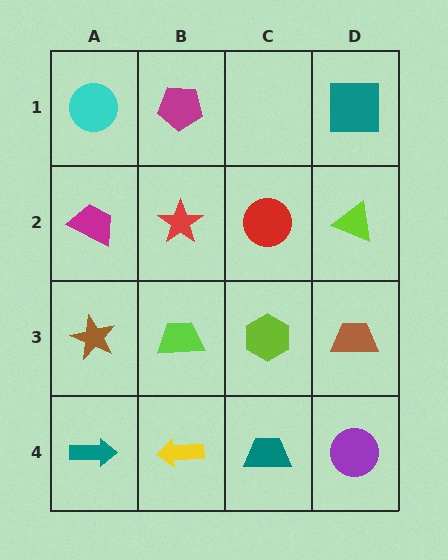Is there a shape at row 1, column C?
No, that cell is empty.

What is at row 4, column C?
A teal trapezoid.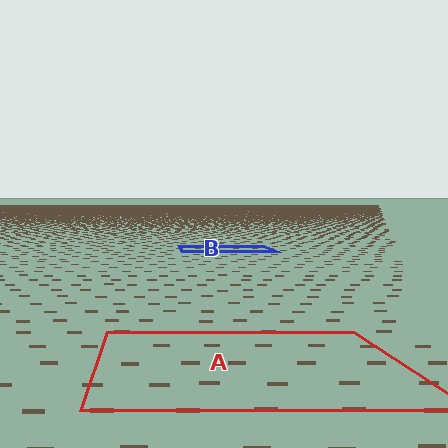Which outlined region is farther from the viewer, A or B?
Region B is farther from the viewer — the texture elements inside it appear smaller and more densely packed.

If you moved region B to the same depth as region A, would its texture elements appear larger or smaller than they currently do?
They would appear larger. At a closer depth, the same texture elements are projected at a bigger on-screen size.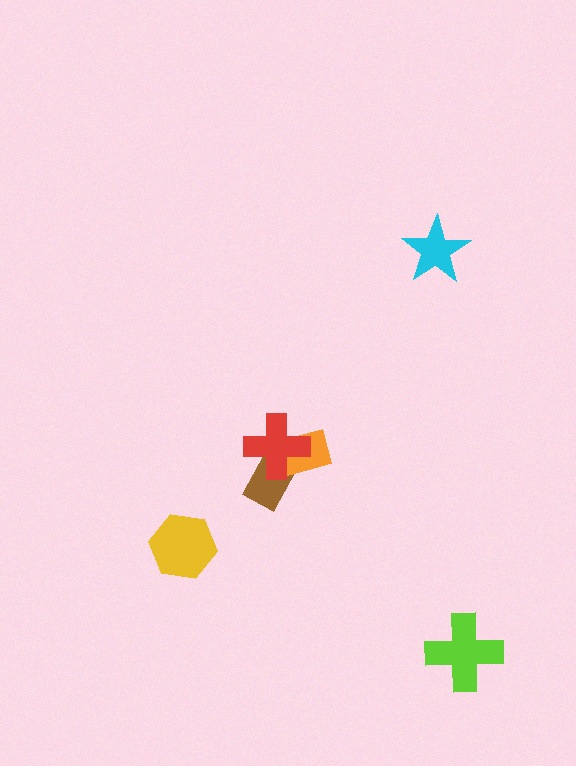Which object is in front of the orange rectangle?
The red cross is in front of the orange rectangle.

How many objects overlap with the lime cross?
0 objects overlap with the lime cross.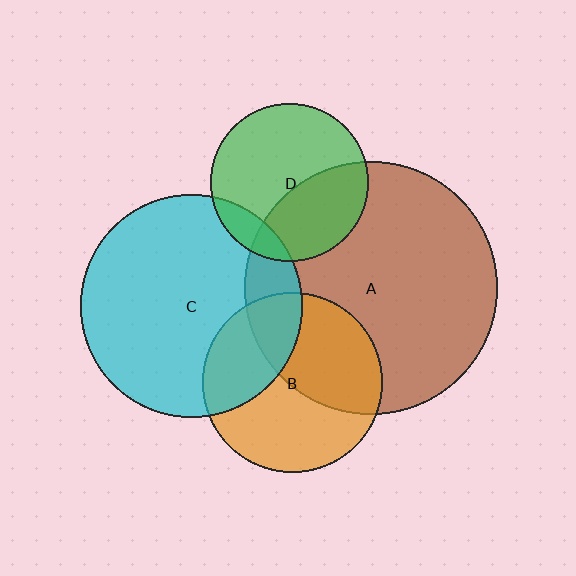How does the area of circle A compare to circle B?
Approximately 2.0 times.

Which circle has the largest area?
Circle A (brown).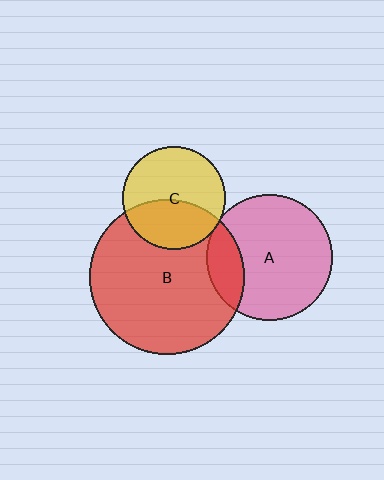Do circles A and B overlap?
Yes.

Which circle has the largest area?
Circle B (red).